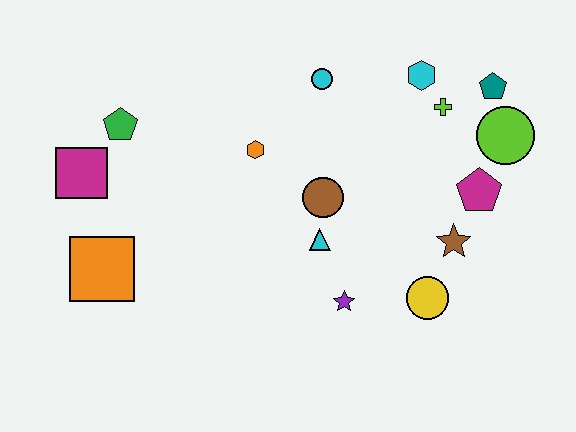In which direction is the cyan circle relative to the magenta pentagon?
The cyan circle is to the left of the magenta pentagon.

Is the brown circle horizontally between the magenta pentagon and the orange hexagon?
Yes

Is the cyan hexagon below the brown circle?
No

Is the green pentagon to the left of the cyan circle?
Yes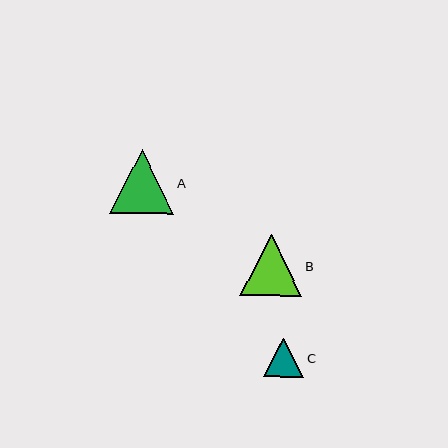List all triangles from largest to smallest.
From largest to smallest: A, B, C.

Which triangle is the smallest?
Triangle C is the smallest with a size of approximately 40 pixels.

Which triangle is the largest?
Triangle A is the largest with a size of approximately 64 pixels.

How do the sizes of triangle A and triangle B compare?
Triangle A and triangle B are approximately the same size.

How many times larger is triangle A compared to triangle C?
Triangle A is approximately 1.6 times the size of triangle C.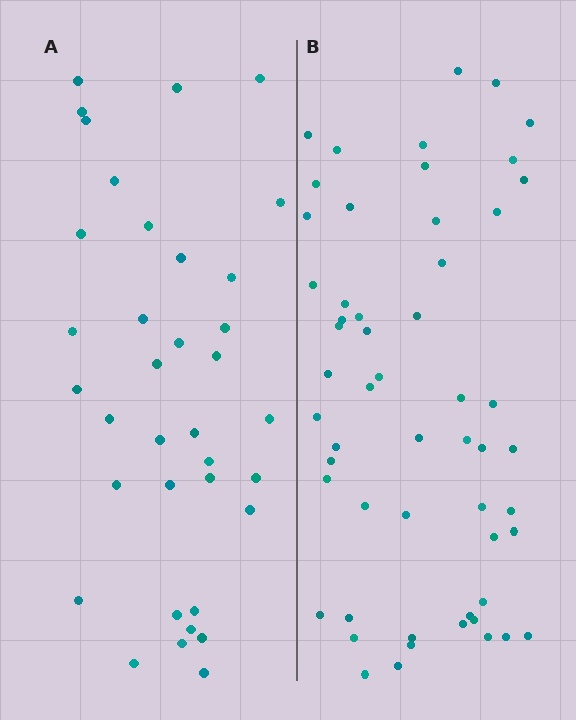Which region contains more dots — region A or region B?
Region B (the right region) has more dots.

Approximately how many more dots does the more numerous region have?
Region B has approximately 20 more dots than region A.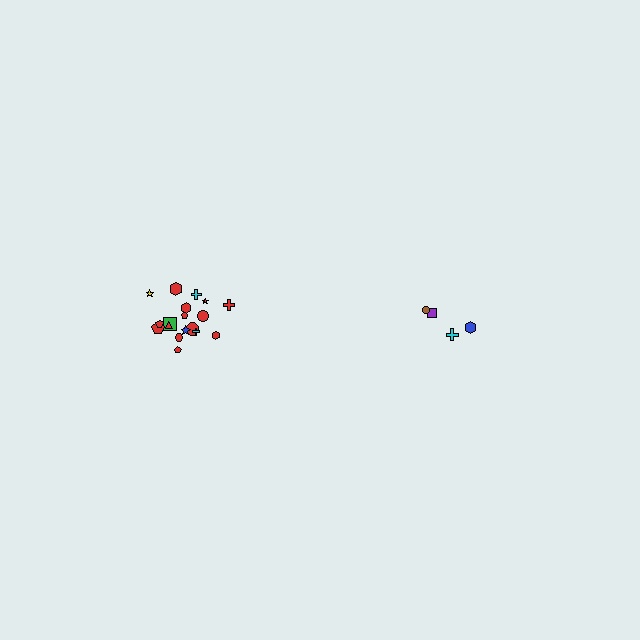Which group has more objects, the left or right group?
The left group.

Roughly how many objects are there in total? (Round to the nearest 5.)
Roughly 20 objects in total.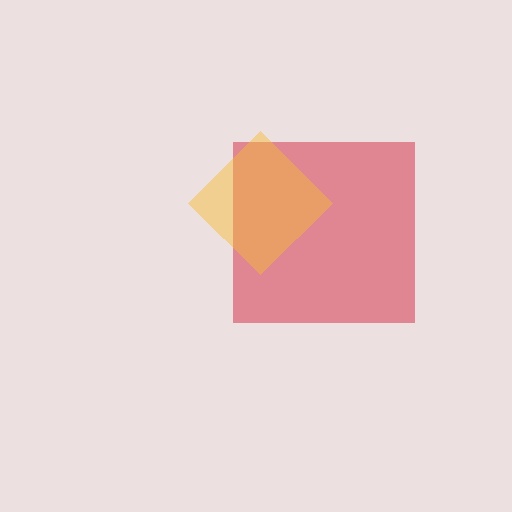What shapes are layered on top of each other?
The layered shapes are: a red square, a yellow diamond.